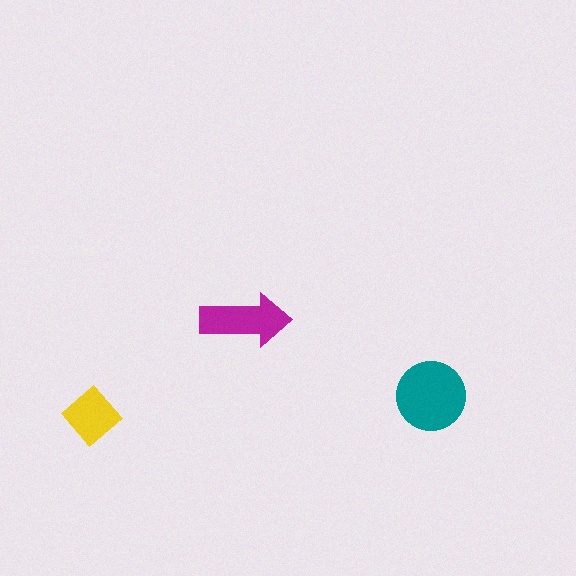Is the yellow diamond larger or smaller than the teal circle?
Smaller.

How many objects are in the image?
There are 3 objects in the image.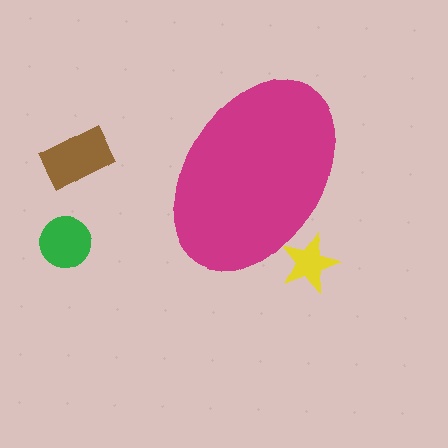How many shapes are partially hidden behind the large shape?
1 shape is partially hidden.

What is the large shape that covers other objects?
A magenta ellipse.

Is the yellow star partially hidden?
Yes, the yellow star is partially hidden behind the magenta ellipse.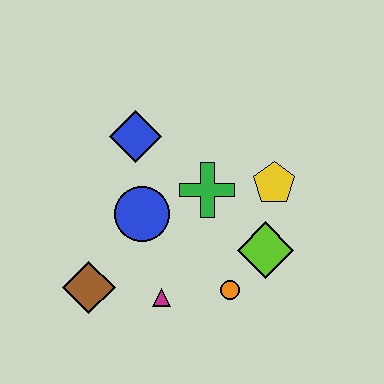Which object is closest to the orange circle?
The lime diamond is closest to the orange circle.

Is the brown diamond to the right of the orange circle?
No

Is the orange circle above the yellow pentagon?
No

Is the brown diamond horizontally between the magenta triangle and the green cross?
No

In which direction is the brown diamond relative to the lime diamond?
The brown diamond is to the left of the lime diamond.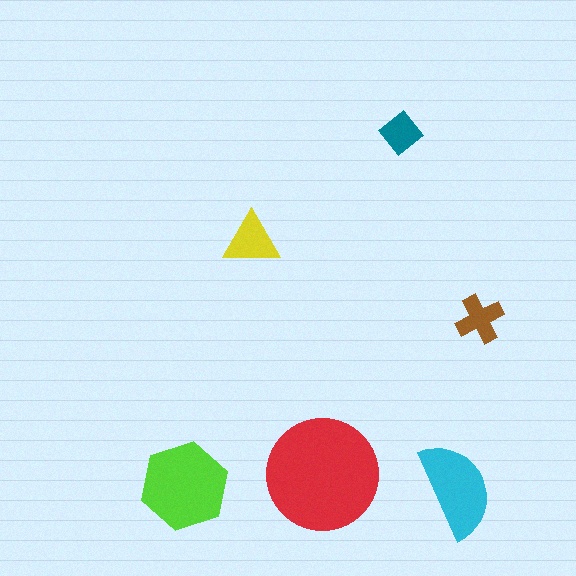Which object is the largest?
The red circle.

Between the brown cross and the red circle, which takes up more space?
The red circle.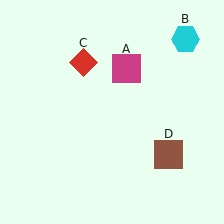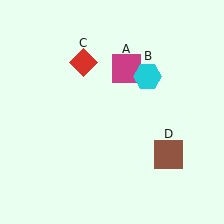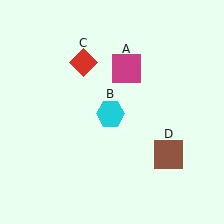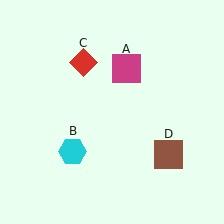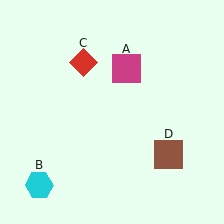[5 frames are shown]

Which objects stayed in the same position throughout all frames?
Magenta square (object A) and red diamond (object C) and brown square (object D) remained stationary.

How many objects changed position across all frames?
1 object changed position: cyan hexagon (object B).